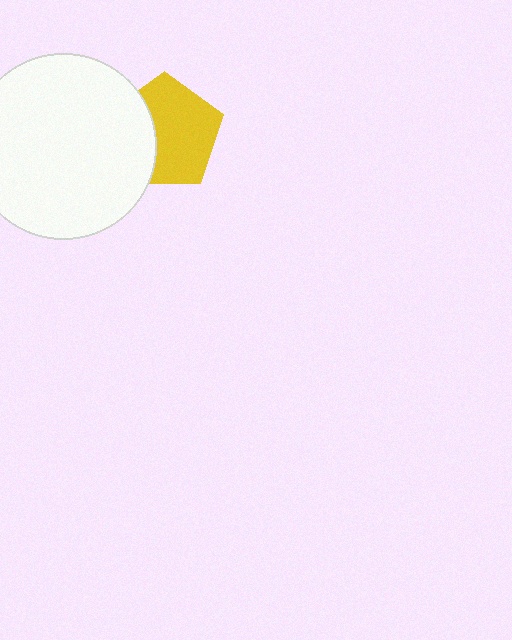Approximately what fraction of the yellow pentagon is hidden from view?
Roughly 35% of the yellow pentagon is hidden behind the white circle.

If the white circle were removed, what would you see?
You would see the complete yellow pentagon.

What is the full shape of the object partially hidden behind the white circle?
The partially hidden object is a yellow pentagon.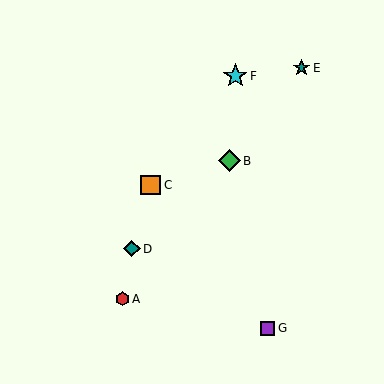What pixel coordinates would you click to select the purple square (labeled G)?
Click at (268, 328) to select the purple square G.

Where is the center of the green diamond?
The center of the green diamond is at (229, 161).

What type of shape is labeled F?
Shape F is a cyan star.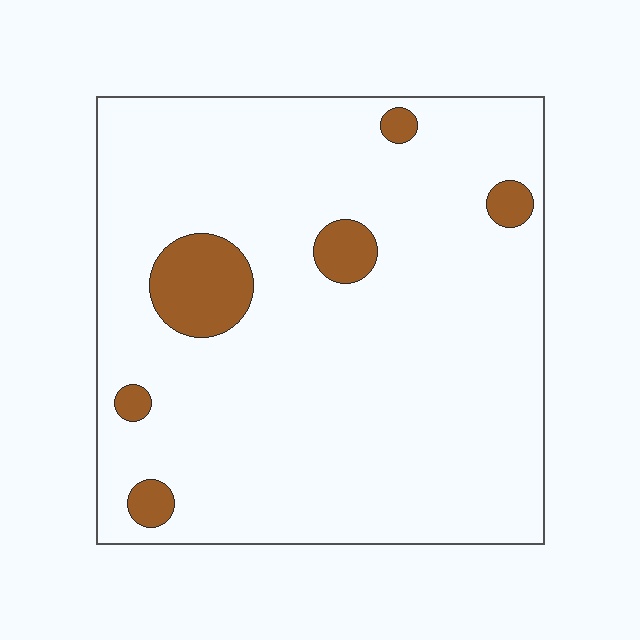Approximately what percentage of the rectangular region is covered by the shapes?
Approximately 10%.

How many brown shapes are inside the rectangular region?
6.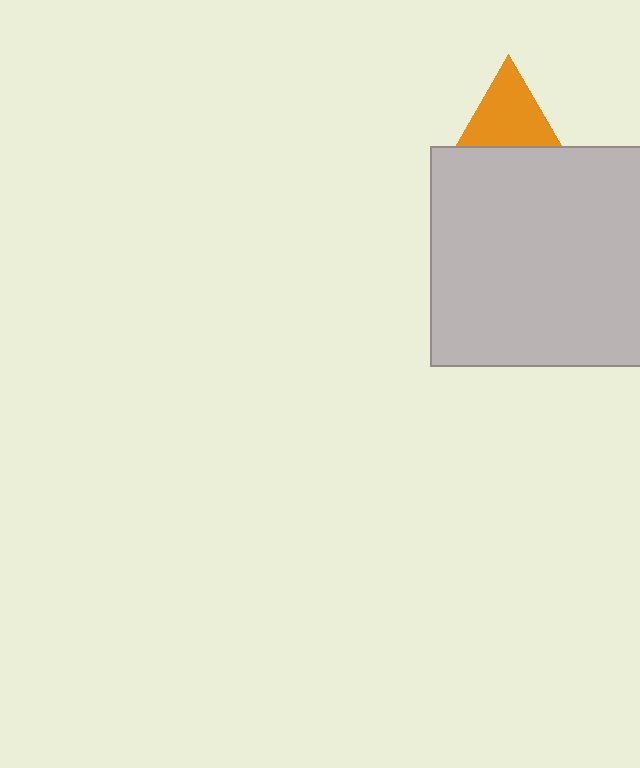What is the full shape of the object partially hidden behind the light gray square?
The partially hidden object is an orange triangle.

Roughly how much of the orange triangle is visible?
About half of it is visible (roughly 61%).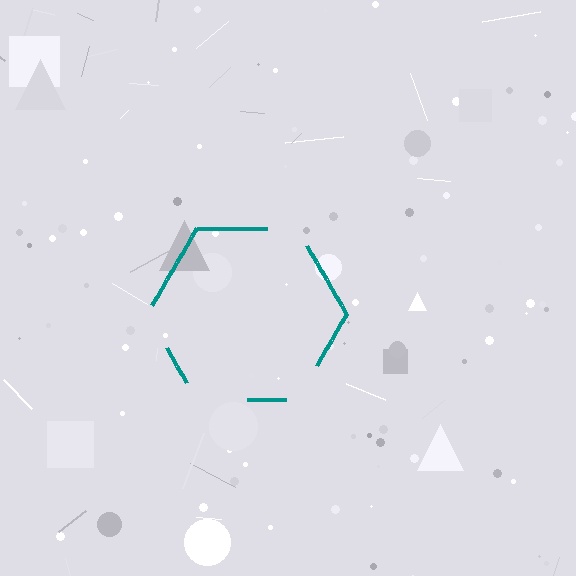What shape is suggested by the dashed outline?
The dashed outline suggests a hexagon.